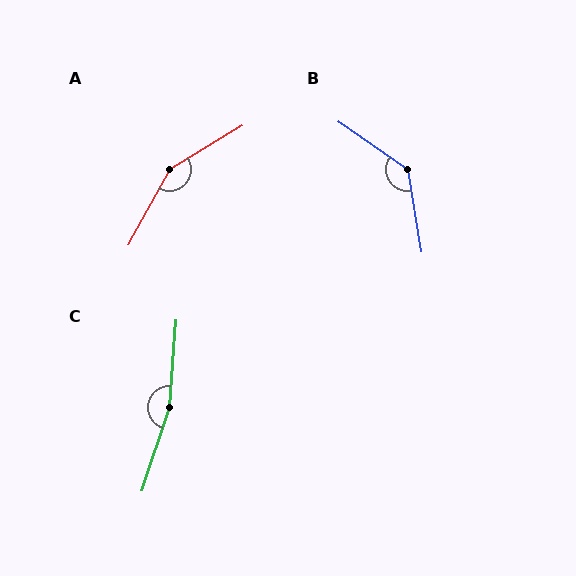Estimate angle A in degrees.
Approximately 149 degrees.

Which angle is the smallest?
B, at approximately 134 degrees.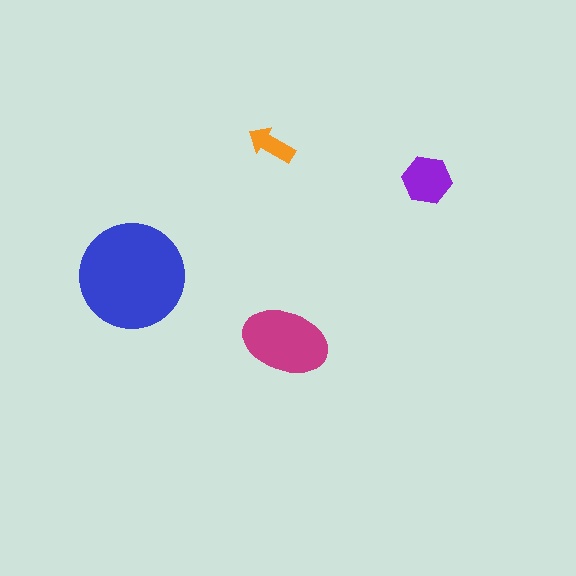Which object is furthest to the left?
The blue circle is leftmost.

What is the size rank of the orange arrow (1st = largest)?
4th.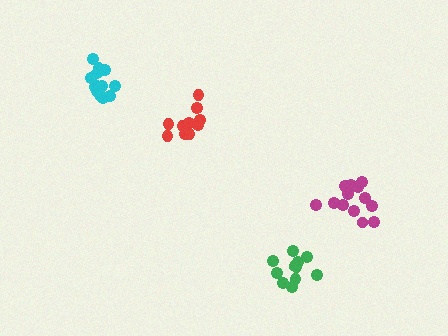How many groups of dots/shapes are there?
There are 4 groups.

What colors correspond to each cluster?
The clusters are colored: green, red, cyan, magenta.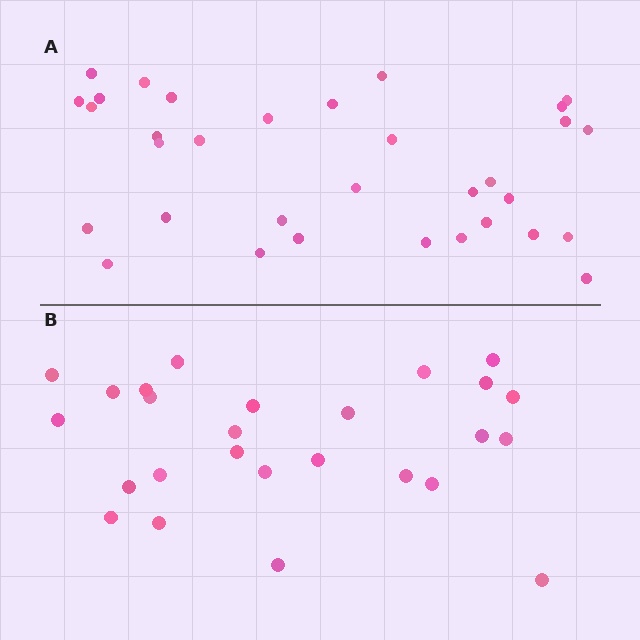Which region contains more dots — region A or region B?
Region A (the top region) has more dots.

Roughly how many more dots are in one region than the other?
Region A has roughly 8 or so more dots than region B.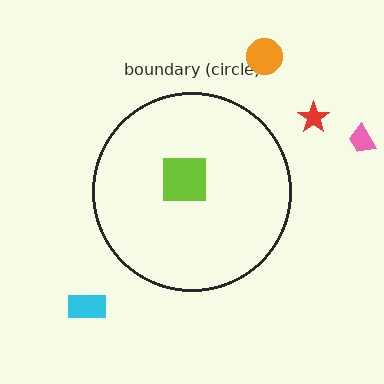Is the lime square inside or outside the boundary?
Inside.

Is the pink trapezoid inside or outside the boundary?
Outside.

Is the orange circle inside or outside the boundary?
Outside.